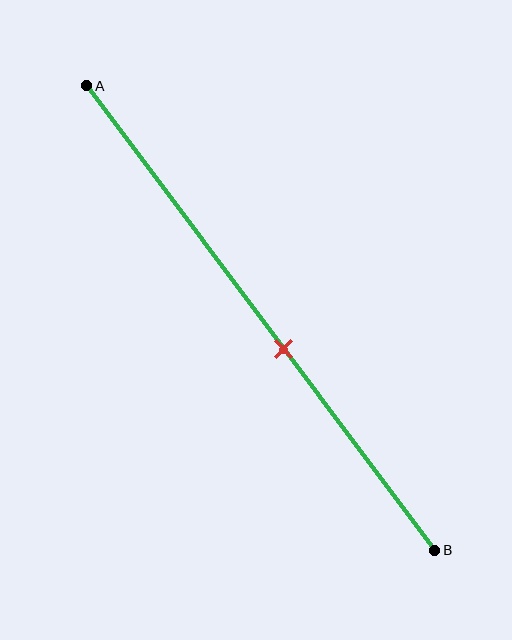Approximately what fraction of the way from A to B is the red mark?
The red mark is approximately 55% of the way from A to B.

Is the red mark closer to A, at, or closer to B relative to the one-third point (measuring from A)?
The red mark is closer to point B than the one-third point of segment AB.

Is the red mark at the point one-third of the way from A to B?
No, the mark is at about 55% from A, not at the 33% one-third point.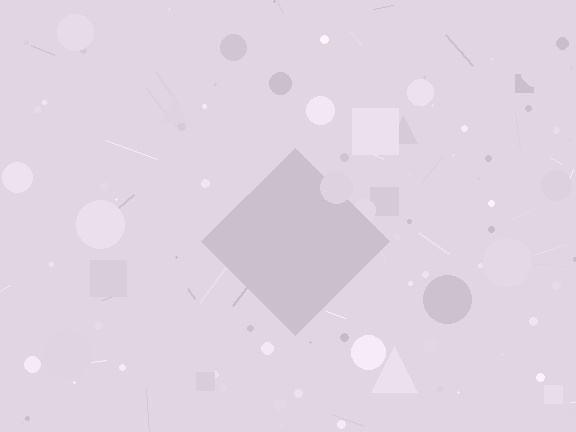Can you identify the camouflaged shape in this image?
The camouflaged shape is a diamond.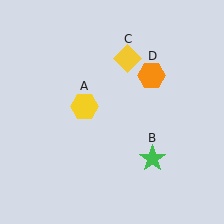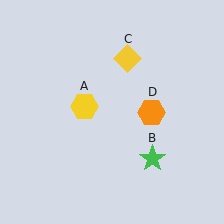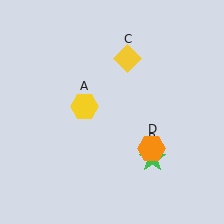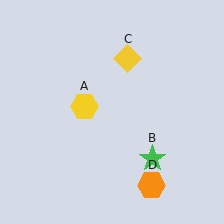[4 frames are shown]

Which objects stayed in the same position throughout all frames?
Yellow hexagon (object A) and green star (object B) and yellow diamond (object C) remained stationary.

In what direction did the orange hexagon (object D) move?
The orange hexagon (object D) moved down.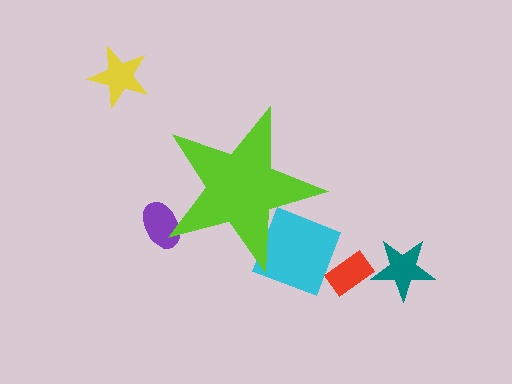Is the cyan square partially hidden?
Yes, the cyan square is partially hidden behind the lime star.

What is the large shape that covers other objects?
A lime star.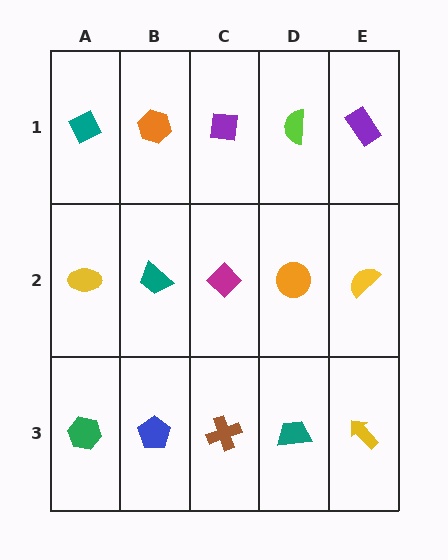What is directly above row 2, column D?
A lime semicircle.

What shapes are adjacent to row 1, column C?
A magenta diamond (row 2, column C), an orange hexagon (row 1, column B), a lime semicircle (row 1, column D).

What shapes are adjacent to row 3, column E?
A yellow semicircle (row 2, column E), a teal trapezoid (row 3, column D).